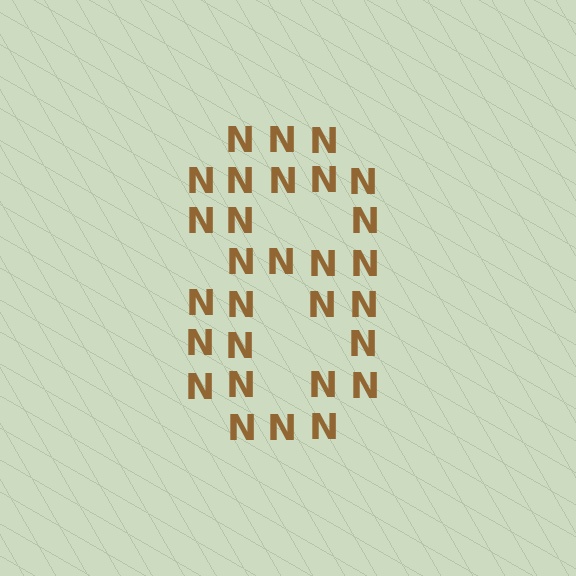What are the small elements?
The small elements are letter N's.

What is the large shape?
The large shape is the digit 8.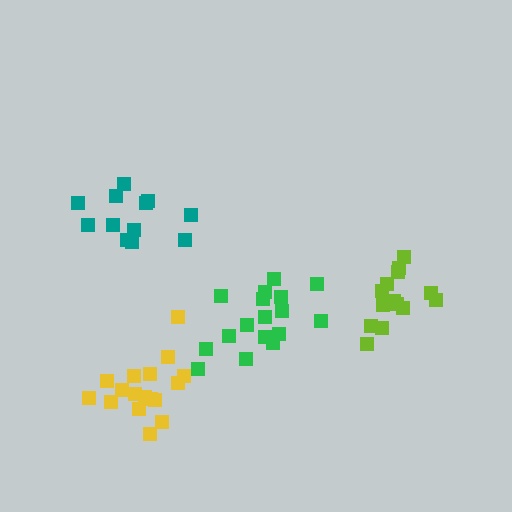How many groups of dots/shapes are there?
There are 4 groups.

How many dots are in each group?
Group 1: 17 dots, Group 2: 17 dots, Group 3: 14 dots, Group 4: 12 dots (60 total).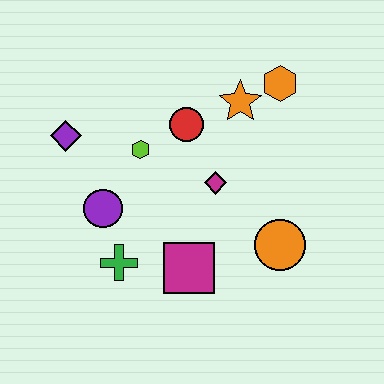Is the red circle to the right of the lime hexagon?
Yes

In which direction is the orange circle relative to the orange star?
The orange circle is below the orange star.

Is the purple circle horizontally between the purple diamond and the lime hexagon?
Yes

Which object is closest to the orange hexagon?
The orange star is closest to the orange hexagon.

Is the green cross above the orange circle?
No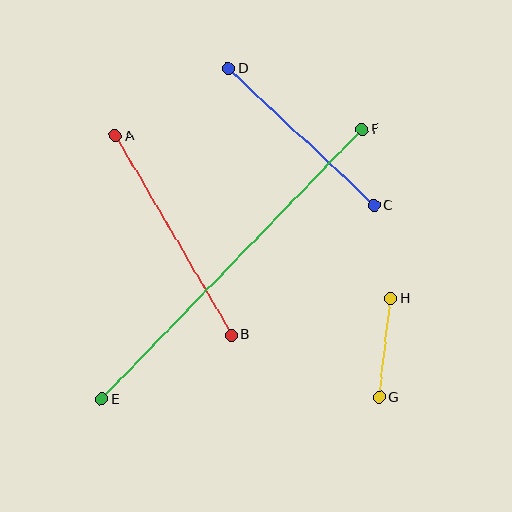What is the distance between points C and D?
The distance is approximately 199 pixels.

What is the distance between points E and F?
The distance is approximately 375 pixels.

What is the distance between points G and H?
The distance is approximately 100 pixels.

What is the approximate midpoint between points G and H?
The midpoint is at approximately (385, 348) pixels.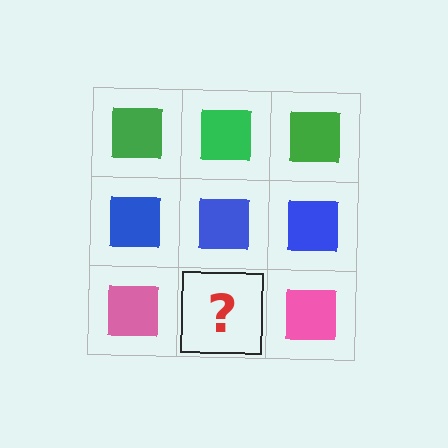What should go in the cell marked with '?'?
The missing cell should contain a pink square.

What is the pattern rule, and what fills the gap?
The rule is that each row has a consistent color. The gap should be filled with a pink square.